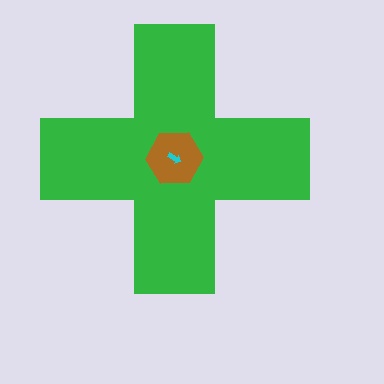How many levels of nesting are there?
3.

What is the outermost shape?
The green cross.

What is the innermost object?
The cyan arrow.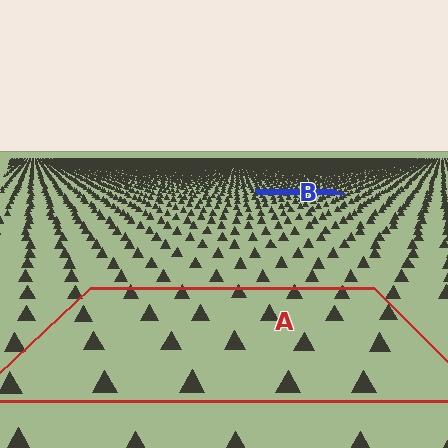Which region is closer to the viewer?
Region A is closer. The texture elements there are larger and more spread out.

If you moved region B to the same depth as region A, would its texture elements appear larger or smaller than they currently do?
They would appear larger. At a closer depth, the same texture elements are projected at a bigger on-screen size.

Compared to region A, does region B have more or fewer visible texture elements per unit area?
Region B has more texture elements per unit area — they are packed more densely because it is farther away.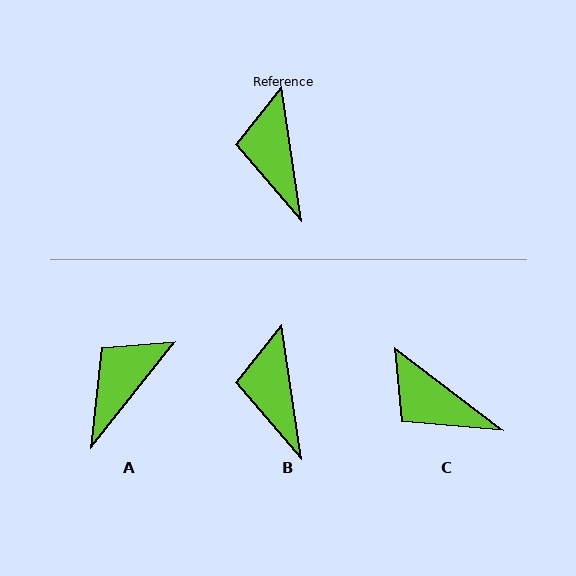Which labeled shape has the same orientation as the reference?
B.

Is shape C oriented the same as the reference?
No, it is off by about 44 degrees.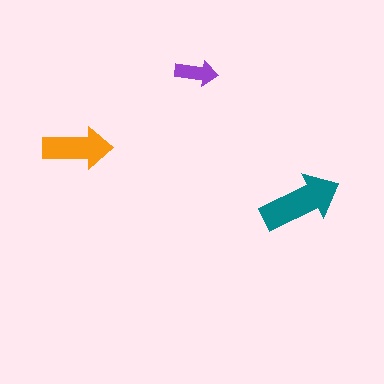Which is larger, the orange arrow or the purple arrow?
The orange one.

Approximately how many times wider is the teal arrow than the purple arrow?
About 2 times wider.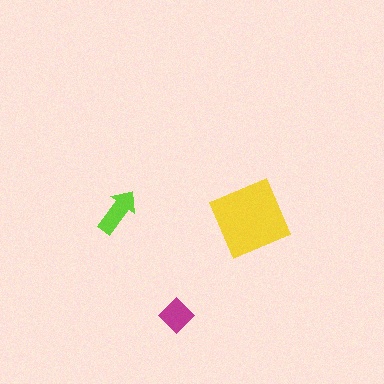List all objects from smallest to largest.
The magenta diamond, the lime arrow, the yellow square.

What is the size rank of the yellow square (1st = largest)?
1st.